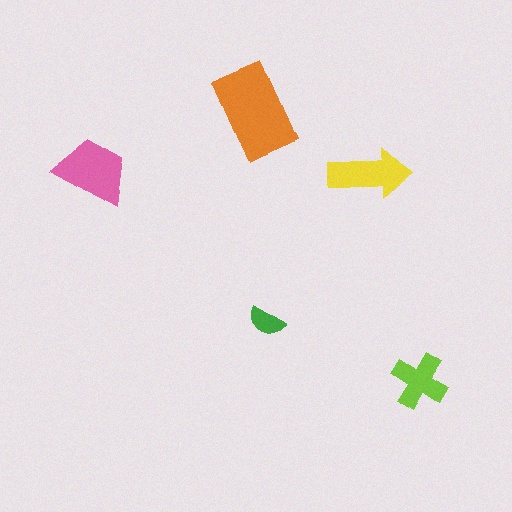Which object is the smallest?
The green semicircle.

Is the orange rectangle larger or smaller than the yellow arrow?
Larger.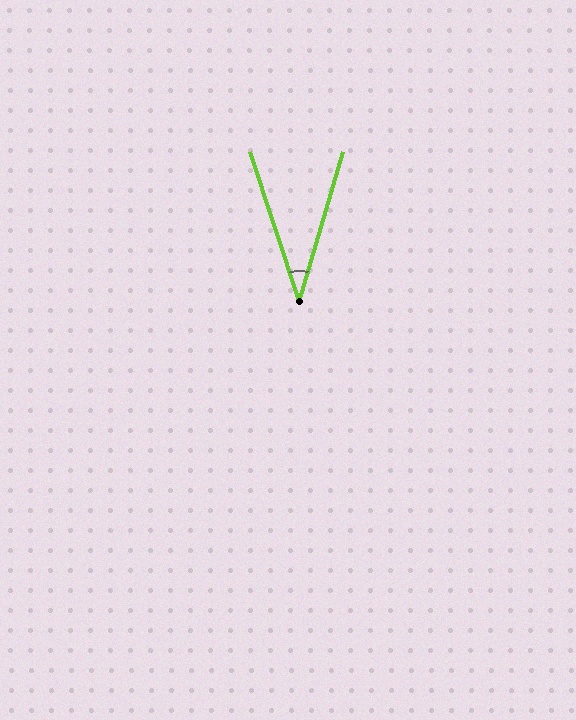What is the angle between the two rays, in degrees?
Approximately 34 degrees.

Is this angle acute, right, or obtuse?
It is acute.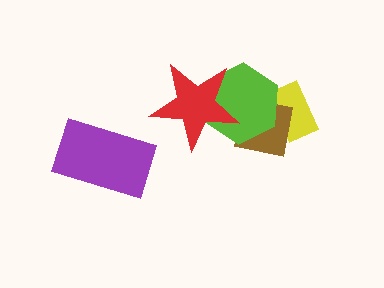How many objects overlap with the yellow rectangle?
2 objects overlap with the yellow rectangle.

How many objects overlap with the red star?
2 objects overlap with the red star.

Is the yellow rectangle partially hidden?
Yes, it is partially covered by another shape.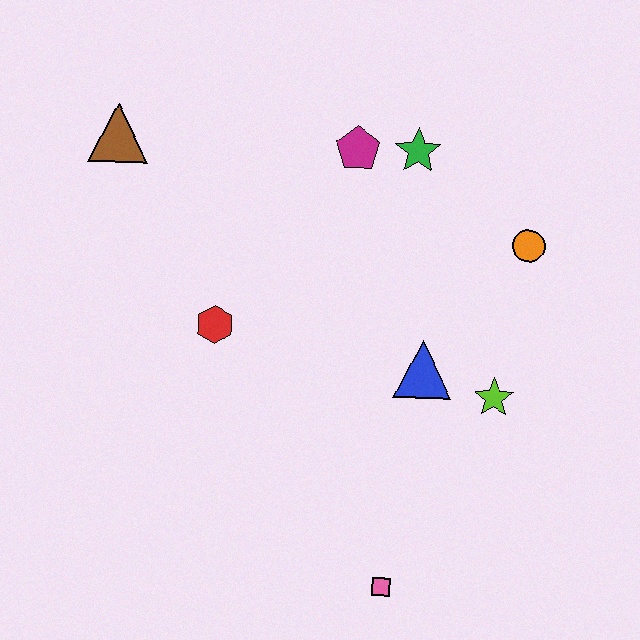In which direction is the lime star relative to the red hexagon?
The lime star is to the right of the red hexagon.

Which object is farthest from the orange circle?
The brown triangle is farthest from the orange circle.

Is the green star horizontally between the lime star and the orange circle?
No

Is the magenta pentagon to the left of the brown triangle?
No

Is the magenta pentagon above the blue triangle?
Yes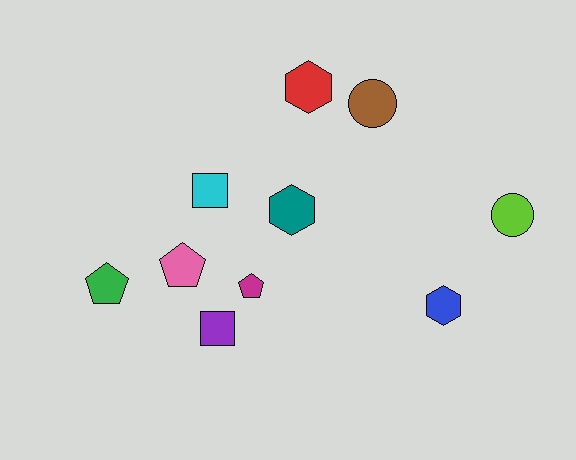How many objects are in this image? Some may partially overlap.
There are 10 objects.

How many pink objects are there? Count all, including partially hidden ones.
There is 1 pink object.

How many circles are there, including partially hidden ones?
There are 2 circles.